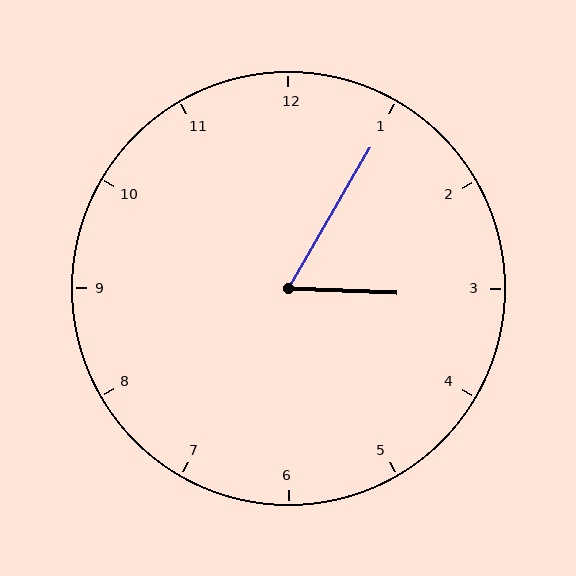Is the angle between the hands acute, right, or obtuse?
It is acute.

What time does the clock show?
3:05.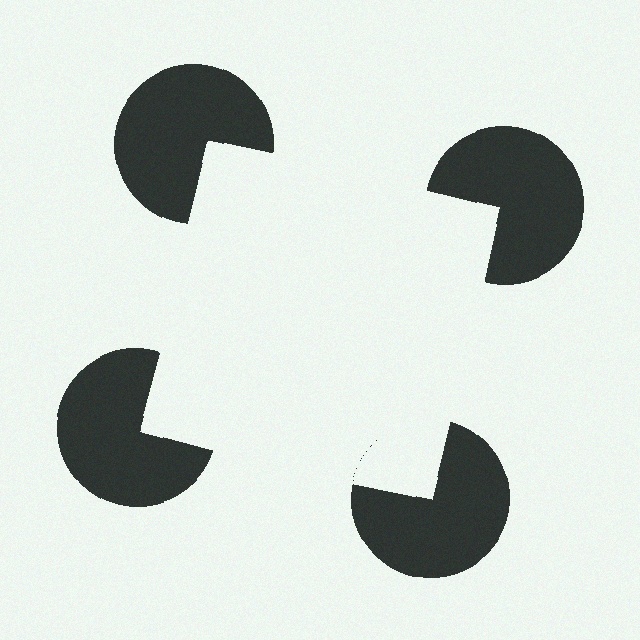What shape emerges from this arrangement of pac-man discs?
An illusory square — its edges are inferred from the aligned wedge cuts in the pac-man discs, not physically drawn.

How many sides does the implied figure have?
4 sides.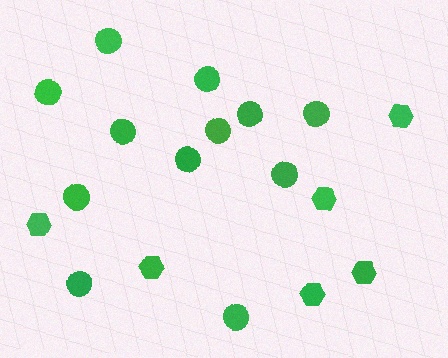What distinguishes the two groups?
There are 2 groups: one group of circles (12) and one group of hexagons (6).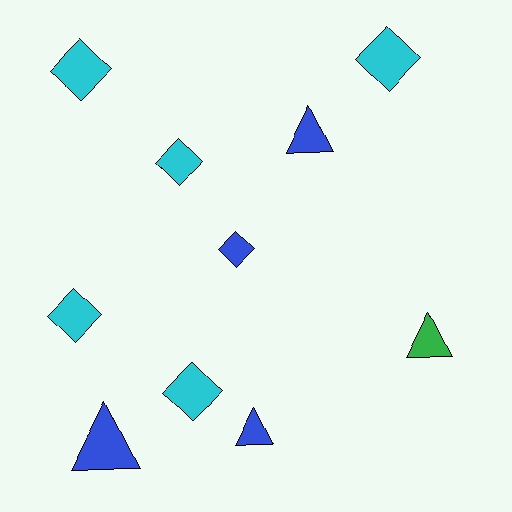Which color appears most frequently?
Cyan, with 5 objects.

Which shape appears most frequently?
Diamond, with 6 objects.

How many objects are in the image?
There are 10 objects.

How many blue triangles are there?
There are 3 blue triangles.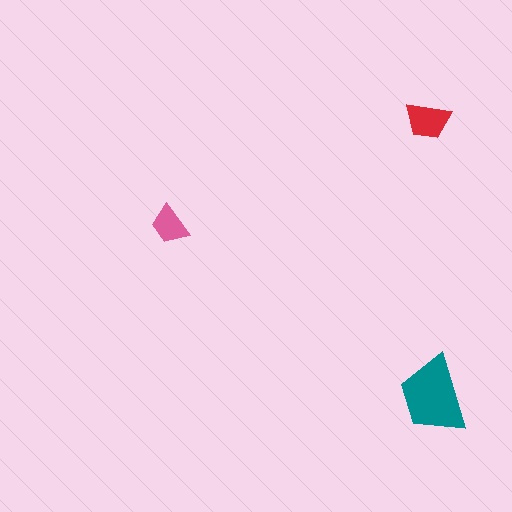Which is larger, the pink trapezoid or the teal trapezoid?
The teal one.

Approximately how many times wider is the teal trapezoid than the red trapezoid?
About 1.5 times wider.